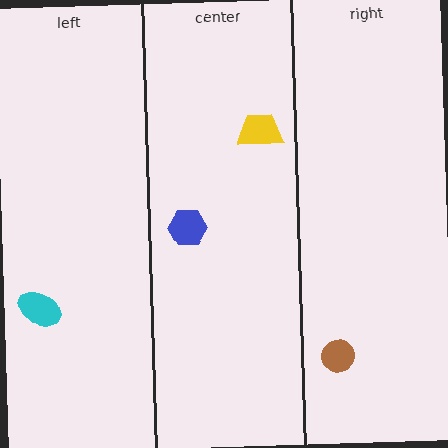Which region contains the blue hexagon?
The center region.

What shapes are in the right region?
The brown circle.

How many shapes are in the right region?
1.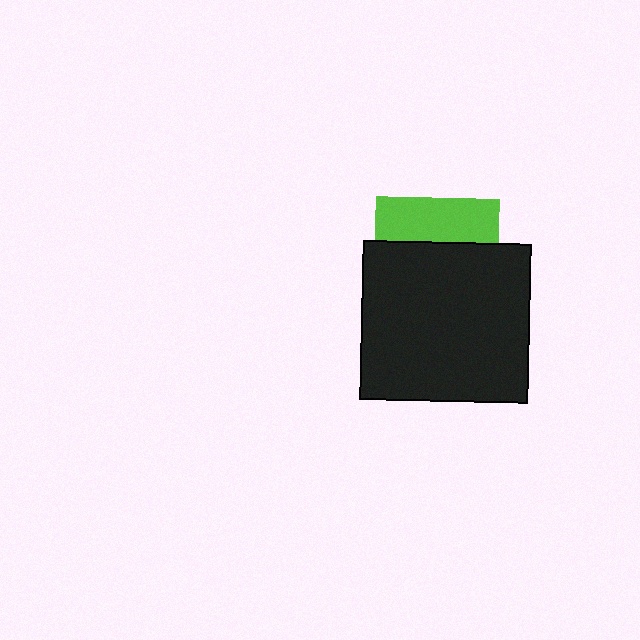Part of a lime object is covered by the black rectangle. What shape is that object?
It is a square.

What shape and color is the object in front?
The object in front is a black rectangle.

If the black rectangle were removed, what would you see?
You would see the complete lime square.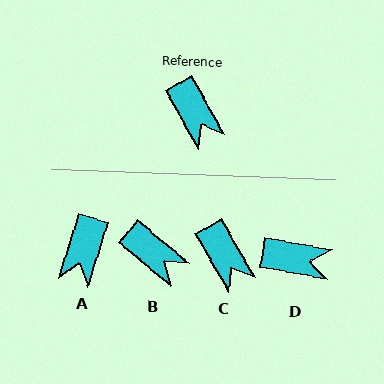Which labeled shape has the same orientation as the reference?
C.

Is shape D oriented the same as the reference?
No, it is off by about 51 degrees.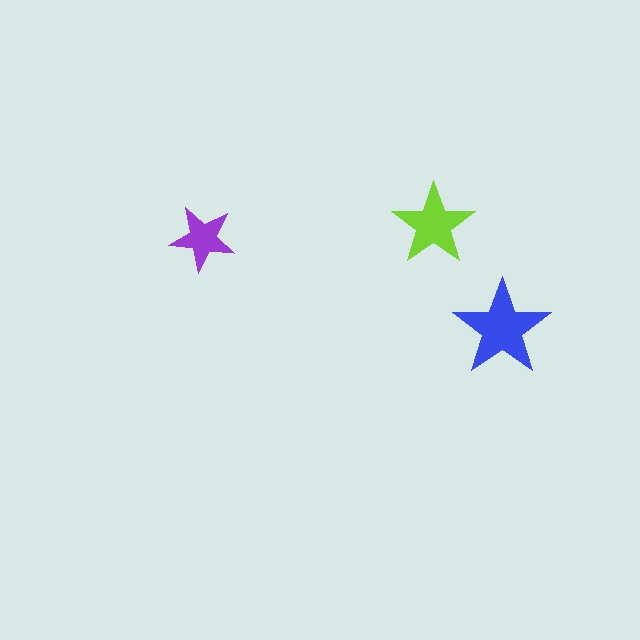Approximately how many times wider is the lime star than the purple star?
About 1.5 times wider.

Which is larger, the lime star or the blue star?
The blue one.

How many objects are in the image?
There are 3 objects in the image.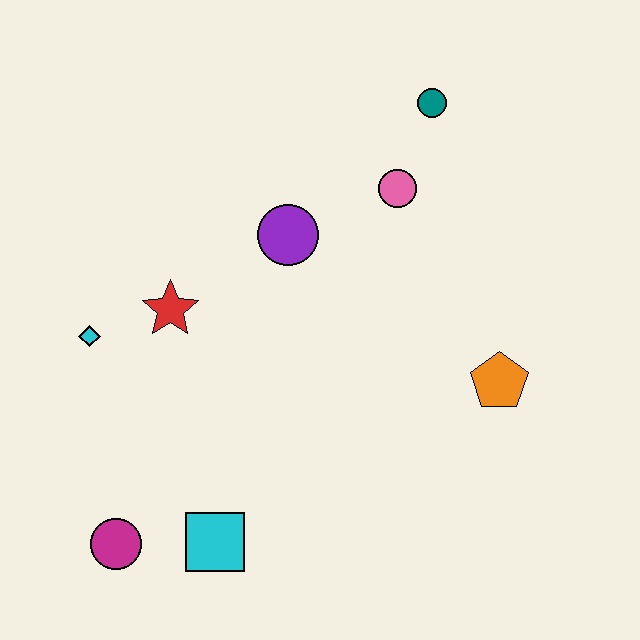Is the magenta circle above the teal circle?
No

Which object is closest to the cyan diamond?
The red star is closest to the cyan diamond.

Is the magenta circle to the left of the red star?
Yes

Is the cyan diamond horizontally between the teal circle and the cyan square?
No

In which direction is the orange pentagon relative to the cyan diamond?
The orange pentagon is to the right of the cyan diamond.